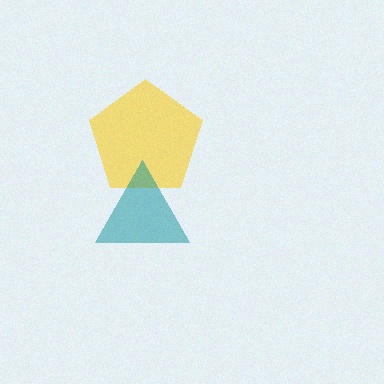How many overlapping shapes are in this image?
There are 2 overlapping shapes in the image.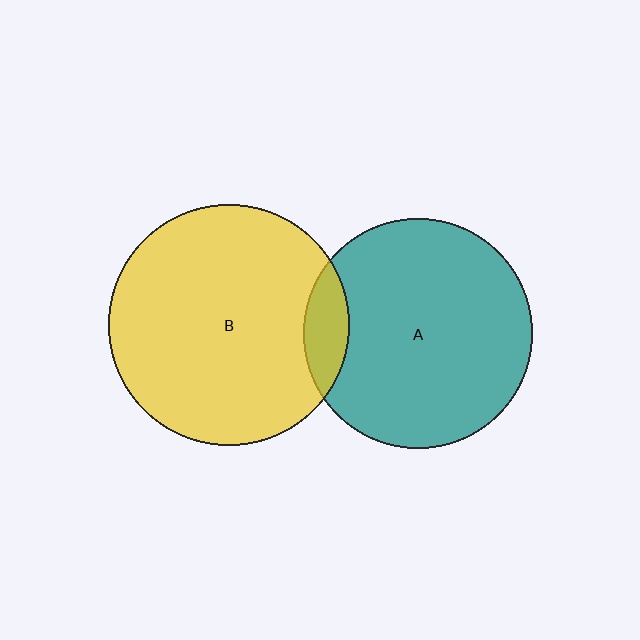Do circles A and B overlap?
Yes.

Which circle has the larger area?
Circle B (yellow).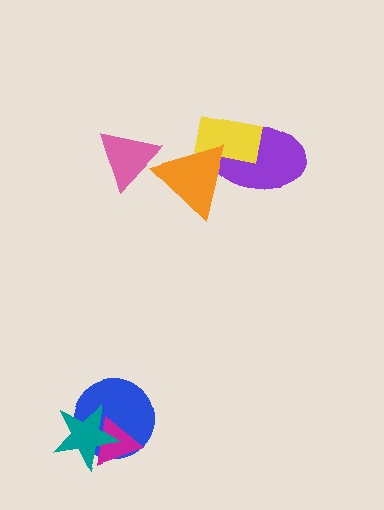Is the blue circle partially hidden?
Yes, it is partially covered by another shape.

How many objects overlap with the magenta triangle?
2 objects overlap with the magenta triangle.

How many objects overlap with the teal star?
2 objects overlap with the teal star.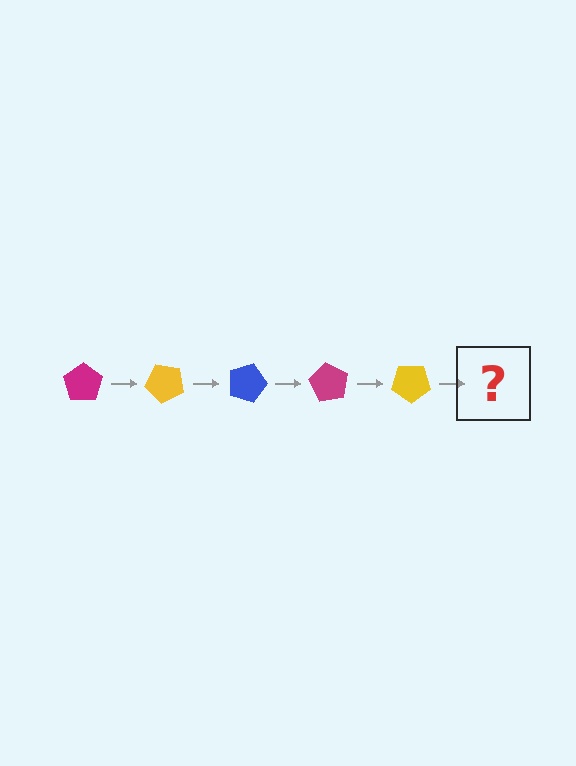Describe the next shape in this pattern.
It should be a blue pentagon, rotated 225 degrees from the start.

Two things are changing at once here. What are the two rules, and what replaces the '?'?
The two rules are that it rotates 45 degrees each step and the color cycles through magenta, yellow, and blue. The '?' should be a blue pentagon, rotated 225 degrees from the start.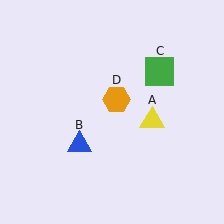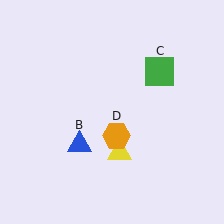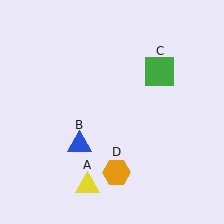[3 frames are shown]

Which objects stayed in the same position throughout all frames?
Blue triangle (object B) and green square (object C) remained stationary.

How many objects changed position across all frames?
2 objects changed position: yellow triangle (object A), orange hexagon (object D).